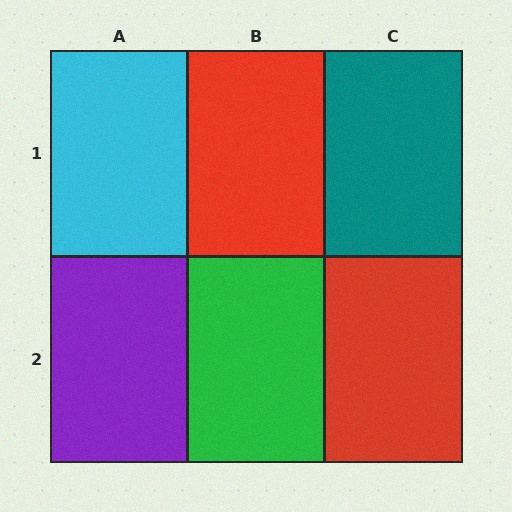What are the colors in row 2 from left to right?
Purple, green, red.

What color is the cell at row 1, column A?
Cyan.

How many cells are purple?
1 cell is purple.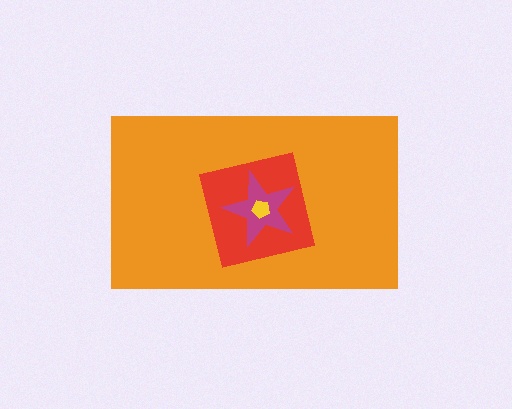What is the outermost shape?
The orange rectangle.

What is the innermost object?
The yellow pentagon.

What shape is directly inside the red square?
The magenta star.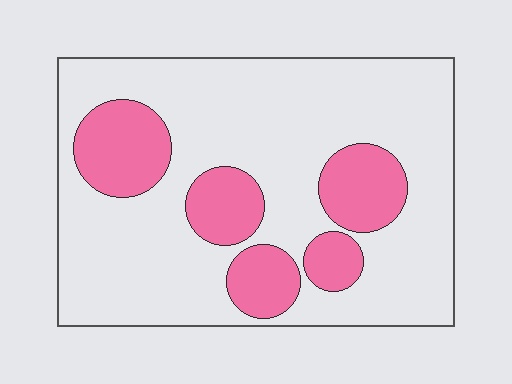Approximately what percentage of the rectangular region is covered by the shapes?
Approximately 25%.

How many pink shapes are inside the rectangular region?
5.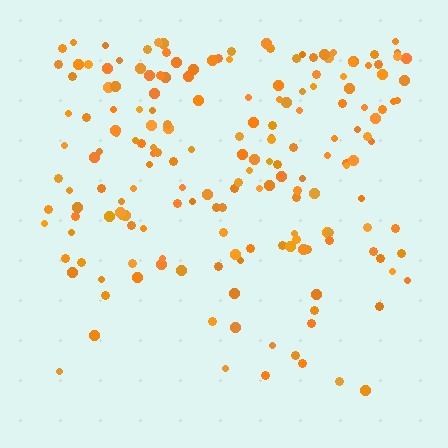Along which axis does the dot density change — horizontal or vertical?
Vertical.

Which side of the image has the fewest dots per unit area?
The bottom.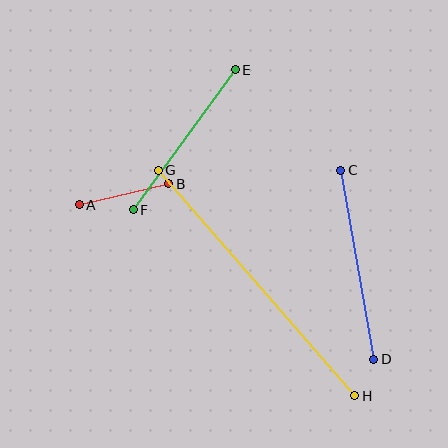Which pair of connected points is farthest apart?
Points G and H are farthest apart.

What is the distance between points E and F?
The distance is approximately 173 pixels.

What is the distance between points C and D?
The distance is approximately 192 pixels.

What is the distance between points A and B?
The distance is approximately 92 pixels.